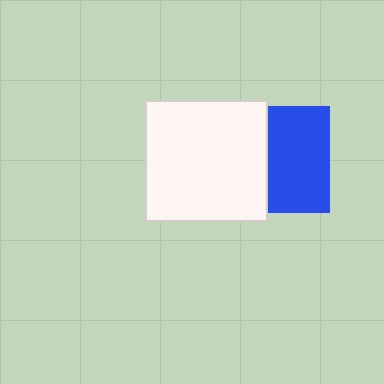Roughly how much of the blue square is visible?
About half of it is visible (roughly 57%).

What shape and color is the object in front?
The object in front is a white square.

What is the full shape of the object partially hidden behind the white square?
The partially hidden object is a blue square.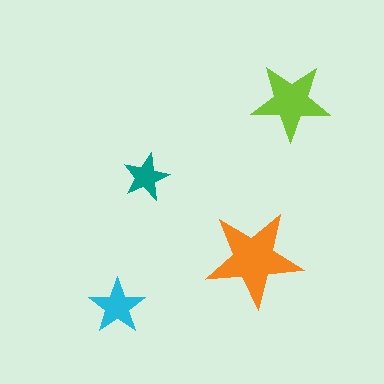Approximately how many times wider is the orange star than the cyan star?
About 1.5 times wider.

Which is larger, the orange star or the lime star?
The orange one.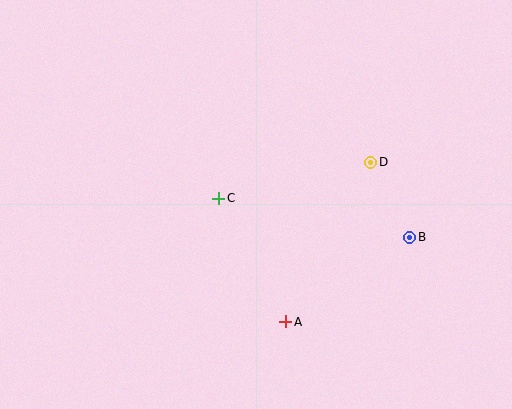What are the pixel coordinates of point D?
Point D is at (371, 162).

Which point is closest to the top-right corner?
Point D is closest to the top-right corner.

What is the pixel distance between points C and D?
The distance between C and D is 156 pixels.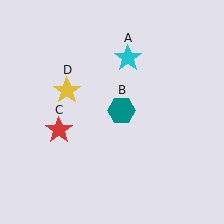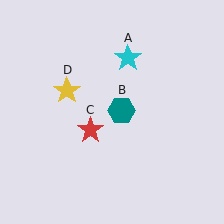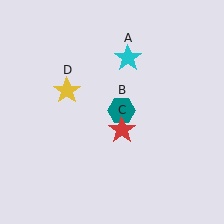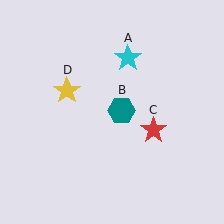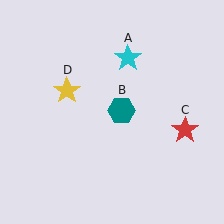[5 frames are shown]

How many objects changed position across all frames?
1 object changed position: red star (object C).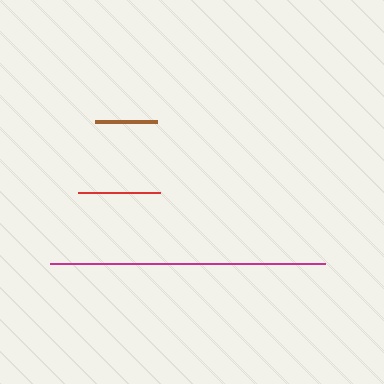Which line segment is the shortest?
The brown line is the shortest at approximately 62 pixels.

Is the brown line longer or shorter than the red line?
The red line is longer than the brown line.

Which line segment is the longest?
The magenta line is the longest at approximately 275 pixels.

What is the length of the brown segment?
The brown segment is approximately 62 pixels long.